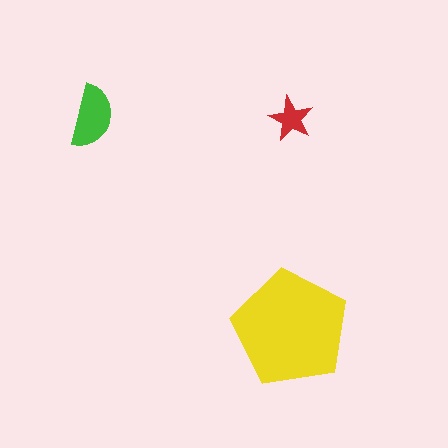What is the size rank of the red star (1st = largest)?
3rd.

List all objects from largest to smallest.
The yellow pentagon, the green semicircle, the red star.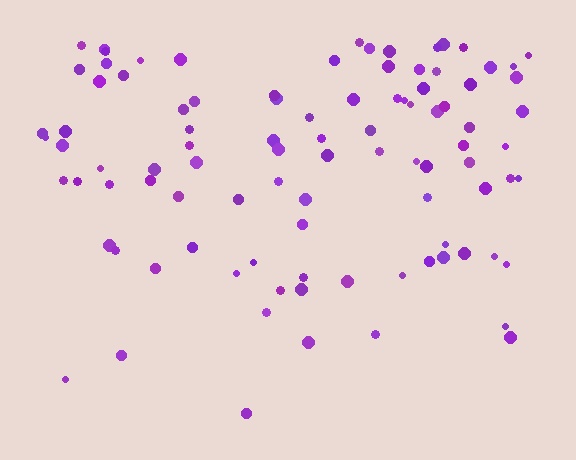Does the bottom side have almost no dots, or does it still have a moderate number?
Still a moderate number, just noticeably fewer than the top.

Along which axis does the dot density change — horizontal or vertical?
Vertical.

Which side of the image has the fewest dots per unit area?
The bottom.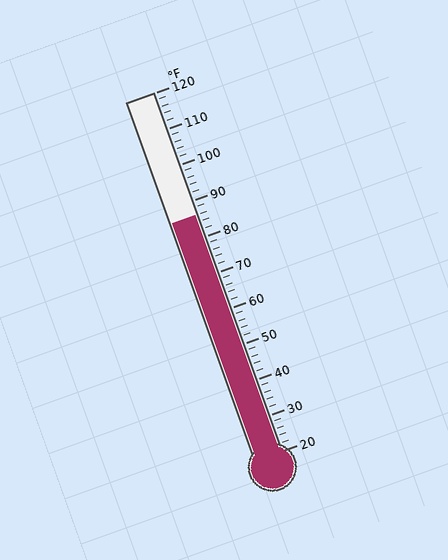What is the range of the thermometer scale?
The thermometer scale ranges from 20°F to 120°F.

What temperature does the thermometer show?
The thermometer shows approximately 86°F.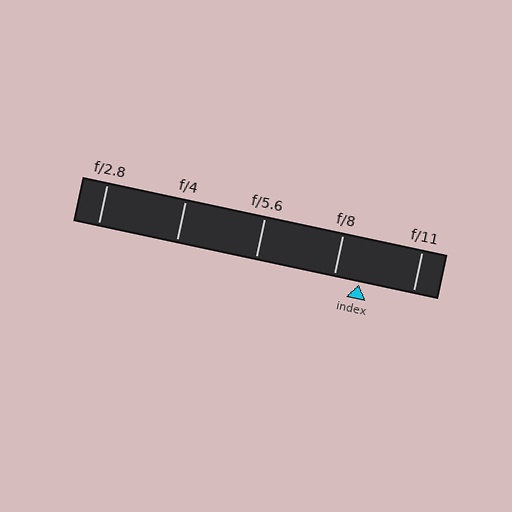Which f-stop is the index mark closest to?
The index mark is closest to f/8.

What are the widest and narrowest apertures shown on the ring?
The widest aperture shown is f/2.8 and the narrowest is f/11.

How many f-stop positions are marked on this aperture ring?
There are 5 f-stop positions marked.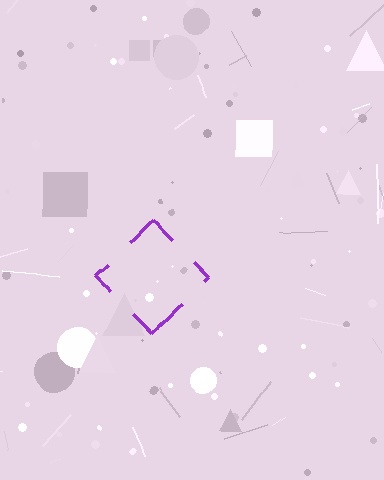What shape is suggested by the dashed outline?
The dashed outline suggests a diamond.